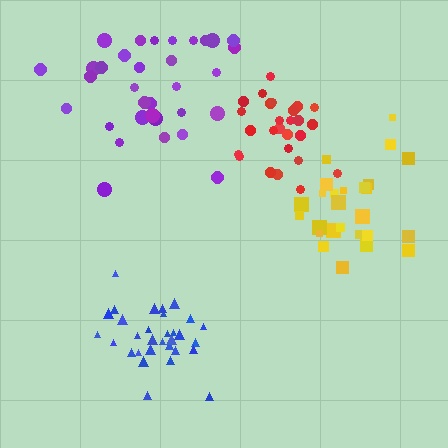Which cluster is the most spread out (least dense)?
Purple.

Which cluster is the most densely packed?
Blue.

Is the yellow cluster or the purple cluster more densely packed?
Yellow.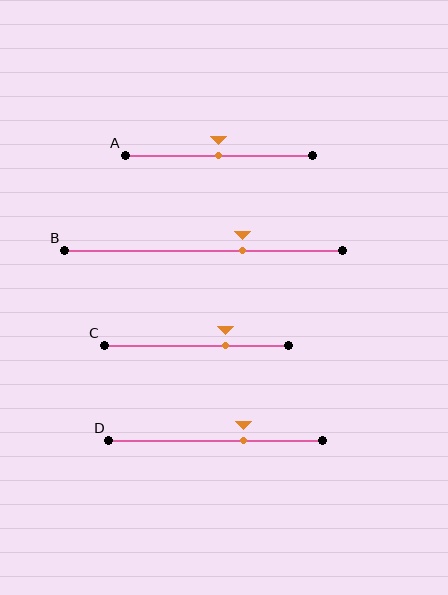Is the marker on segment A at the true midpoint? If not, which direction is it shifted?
Yes, the marker on segment A is at the true midpoint.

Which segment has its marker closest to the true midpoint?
Segment A has its marker closest to the true midpoint.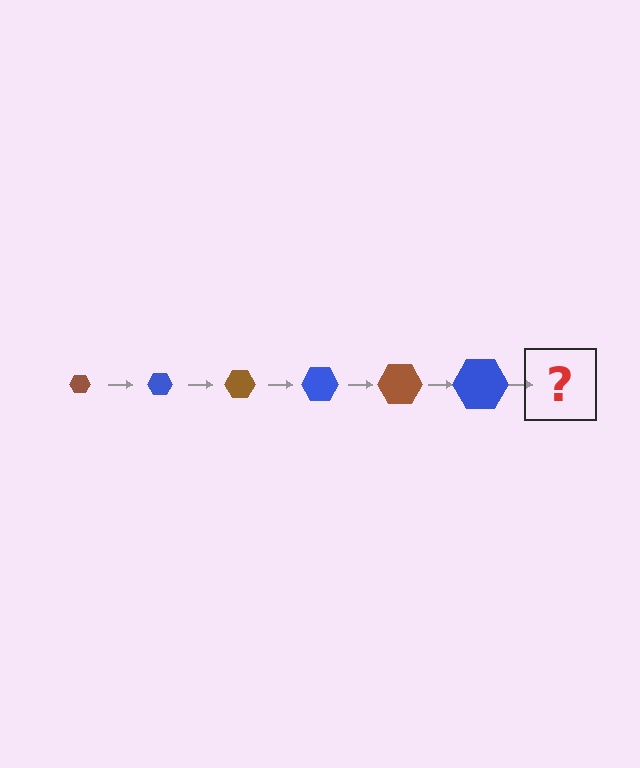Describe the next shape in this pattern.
It should be a brown hexagon, larger than the previous one.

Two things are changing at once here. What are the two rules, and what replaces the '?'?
The two rules are that the hexagon grows larger each step and the color cycles through brown and blue. The '?' should be a brown hexagon, larger than the previous one.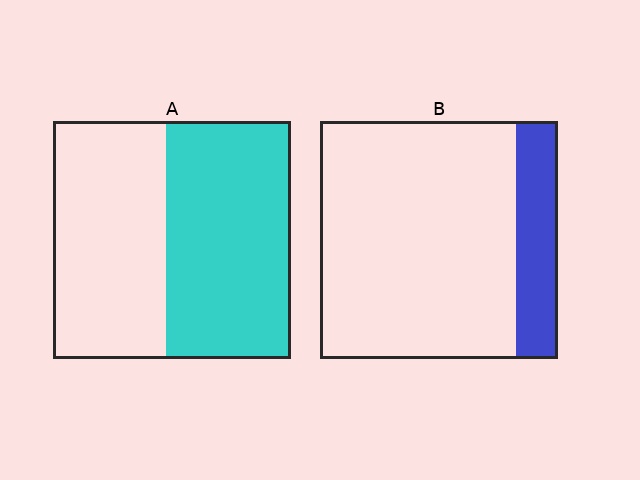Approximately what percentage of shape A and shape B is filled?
A is approximately 55% and B is approximately 20%.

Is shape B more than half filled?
No.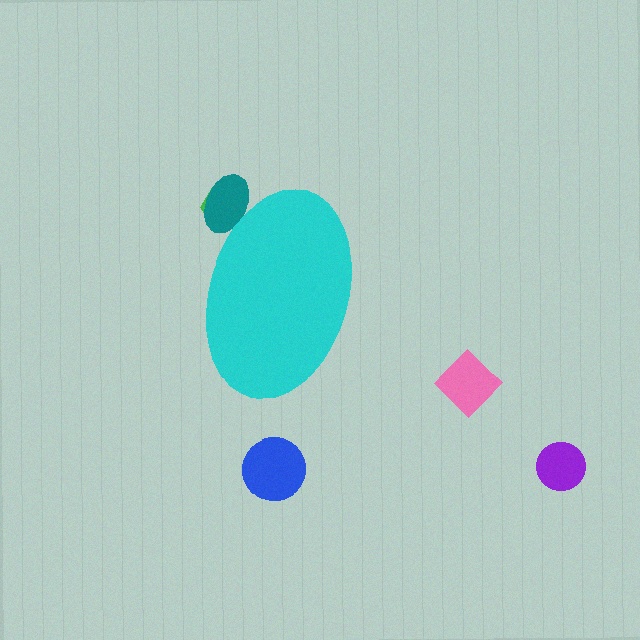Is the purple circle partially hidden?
No, the purple circle is fully visible.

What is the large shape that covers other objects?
A cyan ellipse.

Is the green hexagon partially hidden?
Yes, the green hexagon is partially hidden behind the cyan ellipse.